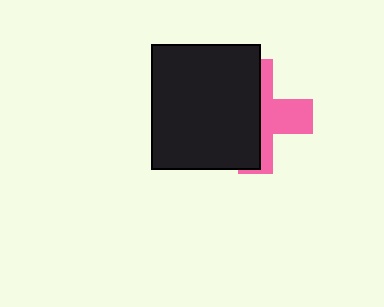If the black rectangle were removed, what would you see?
You would see the complete pink cross.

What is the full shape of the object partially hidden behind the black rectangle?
The partially hidden object is a pink cross.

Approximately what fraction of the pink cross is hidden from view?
Roughly 59% of the pink cross is hidden behind the black rectangle.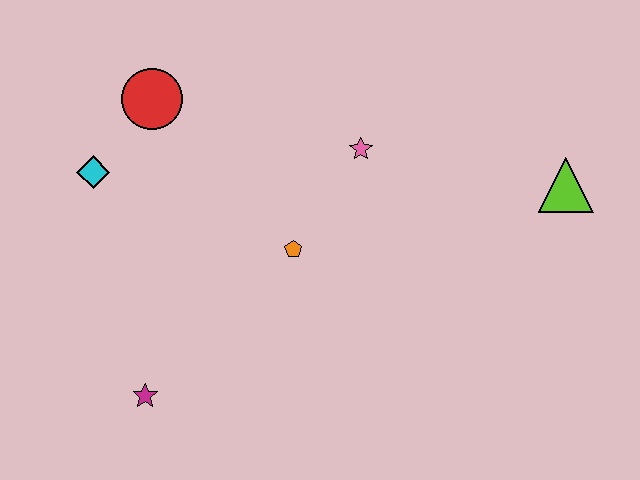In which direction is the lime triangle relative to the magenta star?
The lime triangle is to the right of the magenta star.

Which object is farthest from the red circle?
The lime triangle is farthest from the red circle.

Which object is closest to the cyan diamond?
The red circle is closest to the cyan diamond.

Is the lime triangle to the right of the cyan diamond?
Yes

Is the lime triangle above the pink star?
No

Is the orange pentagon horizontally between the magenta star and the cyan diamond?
No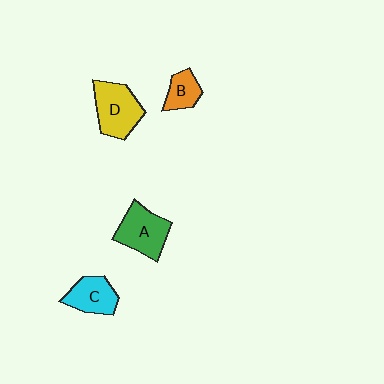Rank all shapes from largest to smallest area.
From largest to smallest: D (yellow), A (green), C (cyan), B (orange).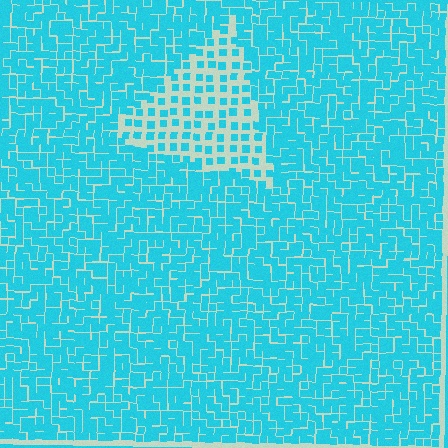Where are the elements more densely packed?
The elements are more densely packed outside the triangle boundary.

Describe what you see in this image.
The image contains small cyan elements arranged at two different densities. A triangle-shaped region is visible where the elements are less densely packed than the surrounding area.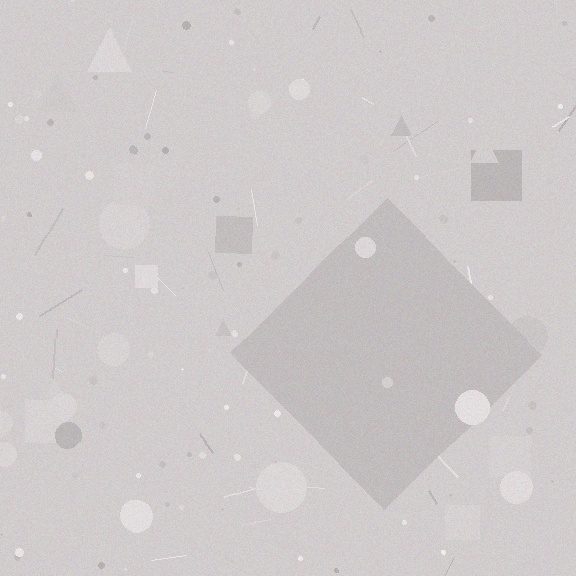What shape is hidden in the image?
A diamond is hidden in the image.